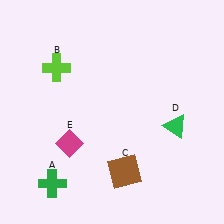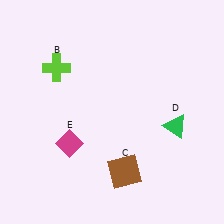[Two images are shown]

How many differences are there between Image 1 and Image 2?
There is 1 difference between the two images.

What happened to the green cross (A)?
The green cross (A) was removed in Image 2. It was in the bottom-left area of Image 1.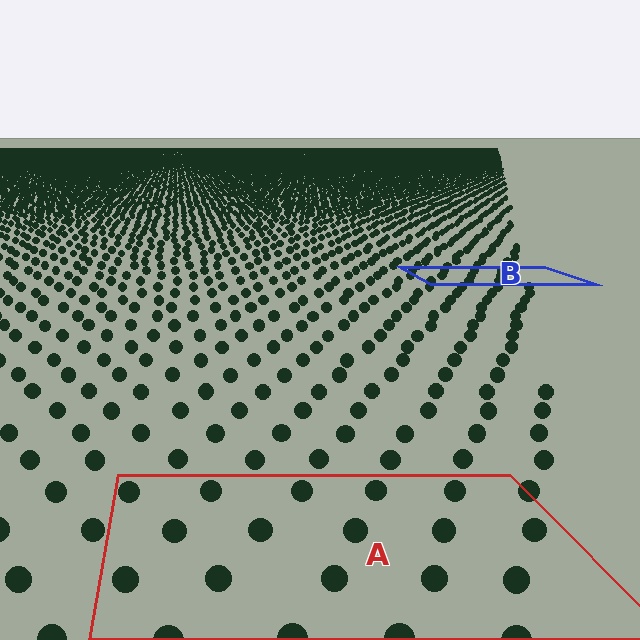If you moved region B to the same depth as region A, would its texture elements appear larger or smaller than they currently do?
They would appear larger. At a closer depth, the same texture elements are projected at a bigger on-screen size.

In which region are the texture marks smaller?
The texture marks are smaller in region B, because it is farther away.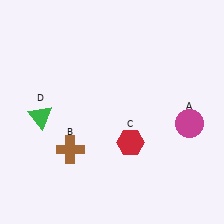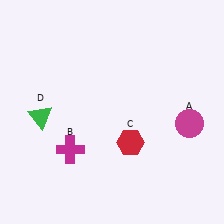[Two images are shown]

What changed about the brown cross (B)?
In Image 1, B is brown. In Image 2, it changed to magenta.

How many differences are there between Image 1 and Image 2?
There is 1 difference between the two images.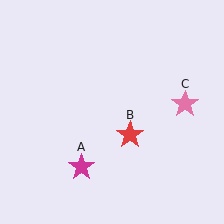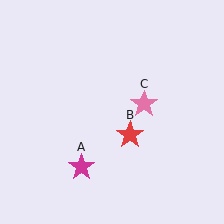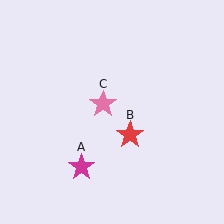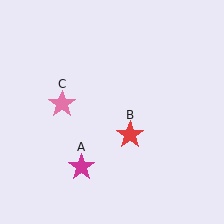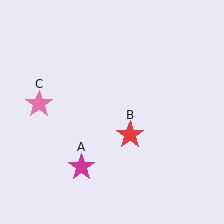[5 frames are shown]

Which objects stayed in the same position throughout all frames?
Magenta star (object A) and red star (object B) remained stationary.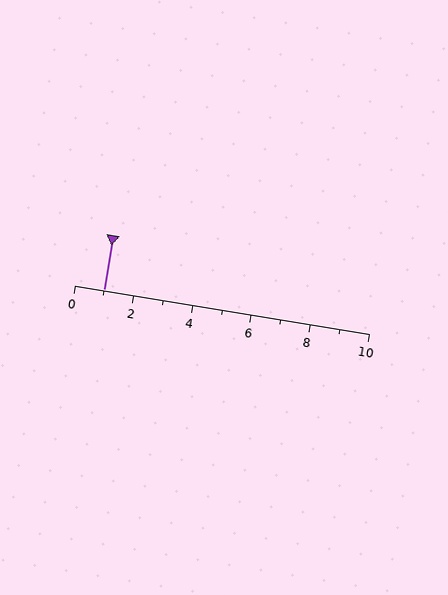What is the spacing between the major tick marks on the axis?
The major ticks are spaced 2 apart.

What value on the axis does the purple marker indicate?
The marker indicates approximately 1.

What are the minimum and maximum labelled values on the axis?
The axis runs from 0 to 10.